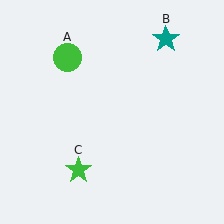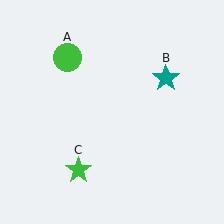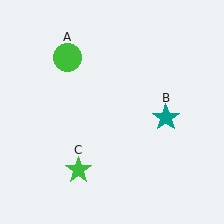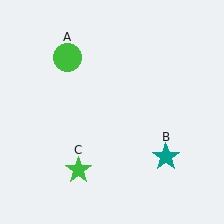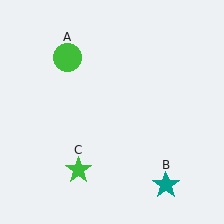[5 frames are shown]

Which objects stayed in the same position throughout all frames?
Green circle (object A) and green star (object C) remained stationary.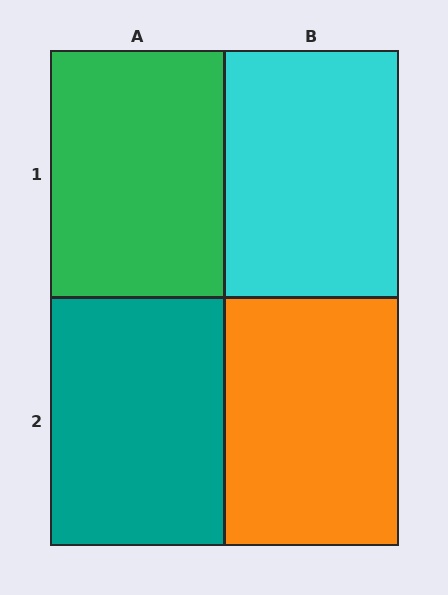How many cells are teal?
1 cell is teal.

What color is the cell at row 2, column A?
Teal.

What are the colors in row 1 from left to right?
Green, cyan.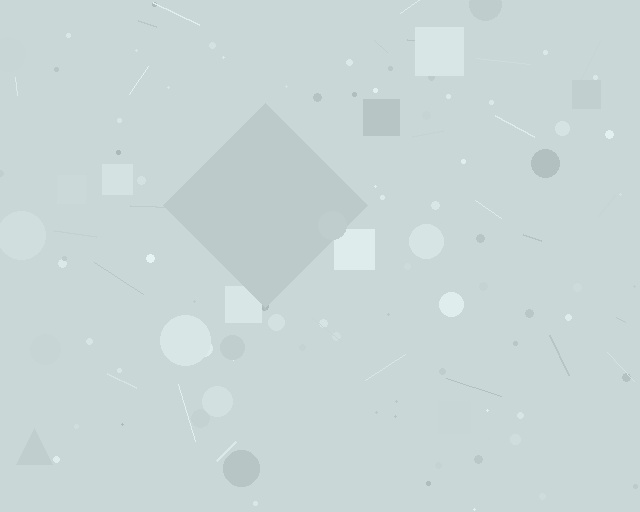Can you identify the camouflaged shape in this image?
The camouflaged shape is a diamond.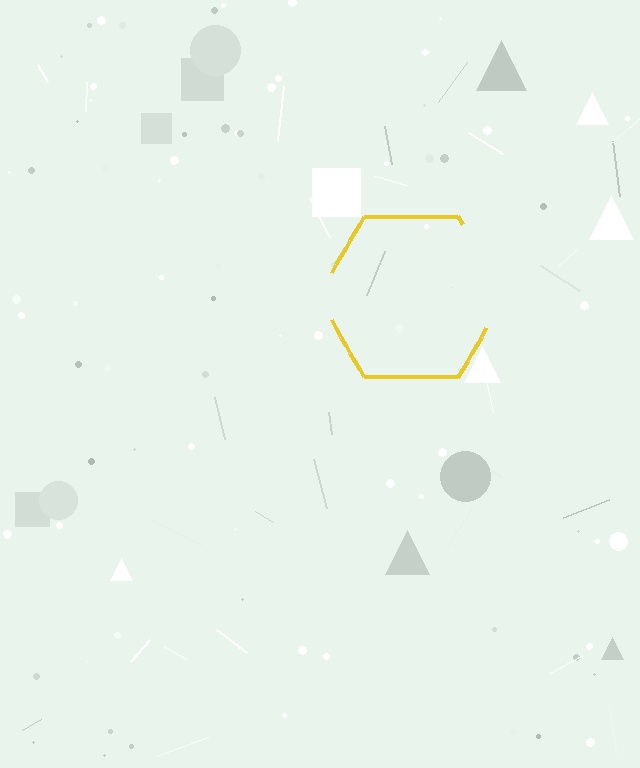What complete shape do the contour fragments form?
The contour fragments form a hexagon.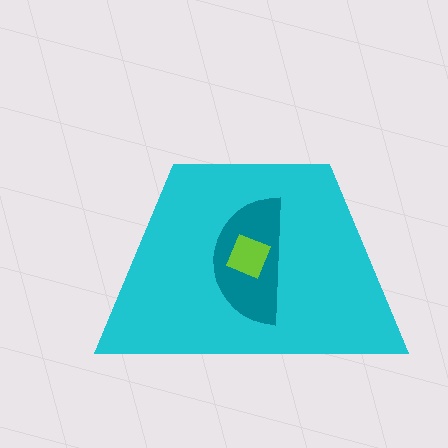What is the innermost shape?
The lime diamond.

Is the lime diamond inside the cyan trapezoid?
Yes.